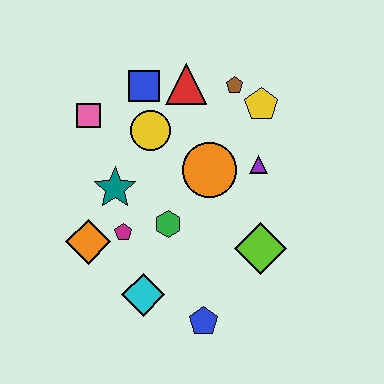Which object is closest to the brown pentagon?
The yellow pentagon is closest to the brown pentagon.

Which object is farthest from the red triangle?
The blue pentagon is farthest from the red triangle.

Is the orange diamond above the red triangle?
No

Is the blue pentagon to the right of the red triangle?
Yes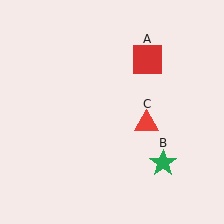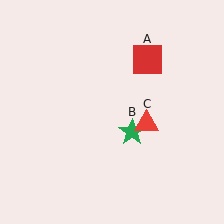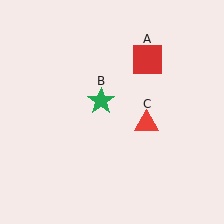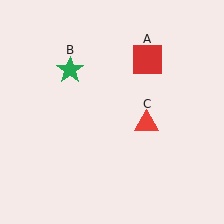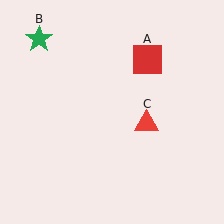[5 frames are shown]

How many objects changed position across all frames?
1 object changed position: green star (object B).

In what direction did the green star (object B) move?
The green star (object B) moved up and to the left.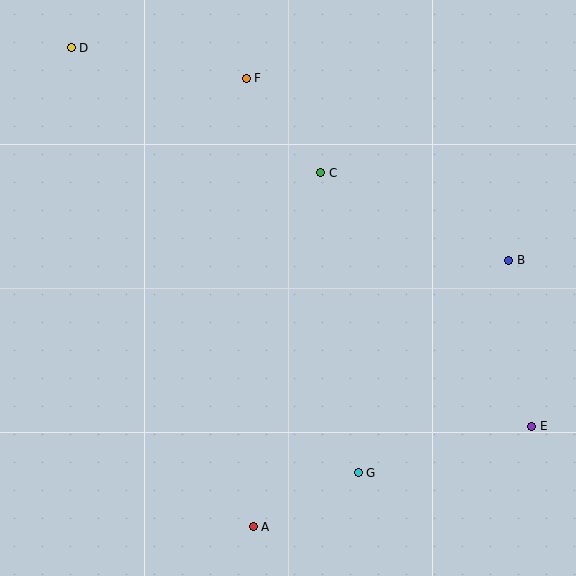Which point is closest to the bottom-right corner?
Point E is closest to the bottom-right corner.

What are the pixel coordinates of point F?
Point F is at (246, 78).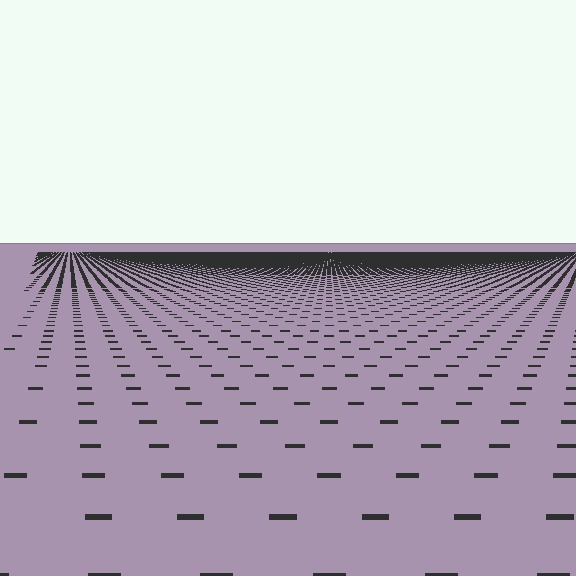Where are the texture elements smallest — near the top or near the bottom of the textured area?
Near the top.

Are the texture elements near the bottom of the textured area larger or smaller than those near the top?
Larger. Near the bottom, elements are closer to the viewer and appear at a bigger on-screen size.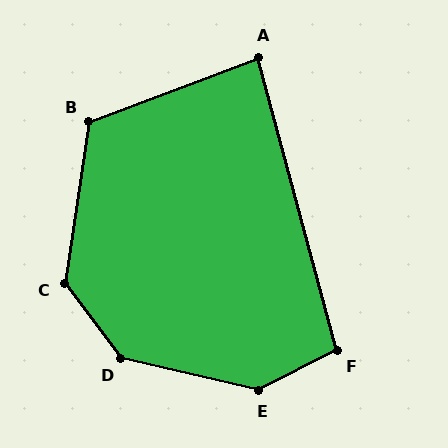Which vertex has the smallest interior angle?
A, at approximately 84 degrees.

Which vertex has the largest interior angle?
E, at approximately 140 degrees.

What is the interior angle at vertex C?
Approximately 135 degrees (obtuse).